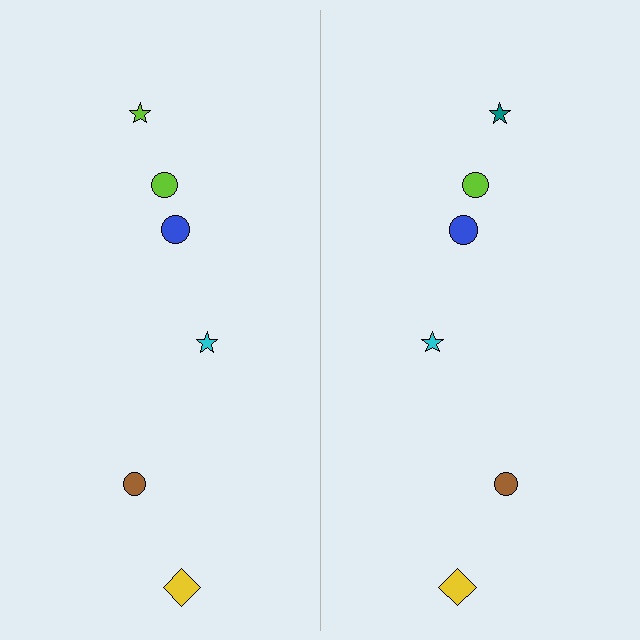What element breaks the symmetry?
The teal star on the right side breaks the symmetry — its mirror counterpart is lime.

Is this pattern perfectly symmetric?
No, the pattern is not perfectly symmetric. The teal star on the right side breaks the symmetry — its mirror counterpart is lime.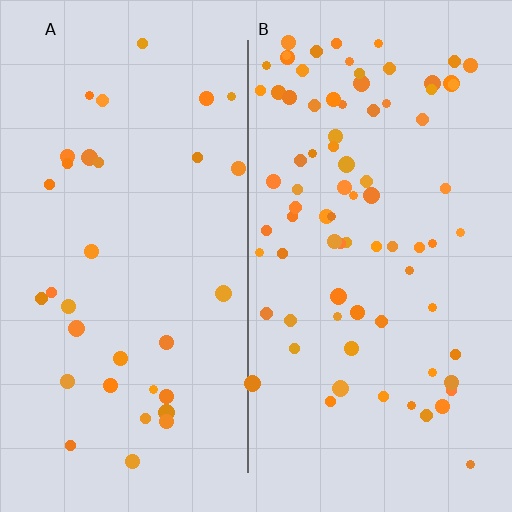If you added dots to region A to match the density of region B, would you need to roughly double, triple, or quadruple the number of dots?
Approximately double.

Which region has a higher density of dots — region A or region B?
B (the right).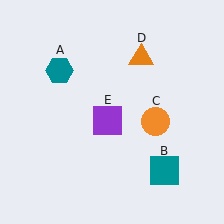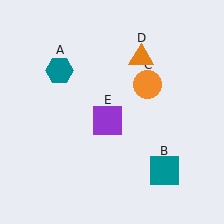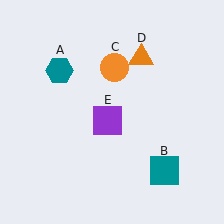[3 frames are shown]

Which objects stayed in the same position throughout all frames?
Teal hexagon (object A) and teal square (object B) and orange triangle (object D) and purple square (object E) remained stationary.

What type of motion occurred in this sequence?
The orange circle (object C) rotated counterclockwise around the center of the scene.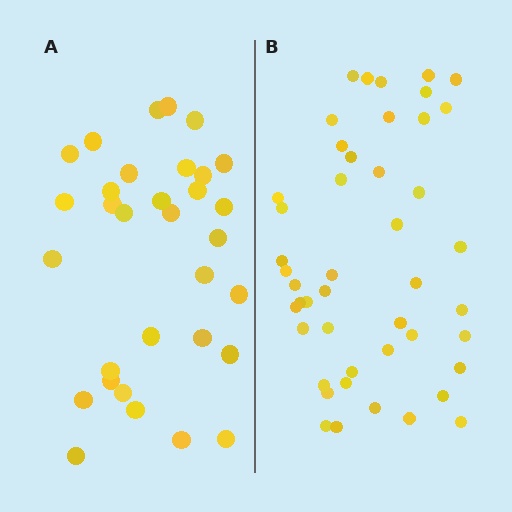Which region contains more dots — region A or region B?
Region B (the right region) has more dots.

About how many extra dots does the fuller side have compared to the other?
Region B has approximately 15 more dots than region A.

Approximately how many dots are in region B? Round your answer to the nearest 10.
About 50 dots. (The exact count is 46, which rounds to 50.)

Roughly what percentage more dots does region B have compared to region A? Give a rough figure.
About 45% more.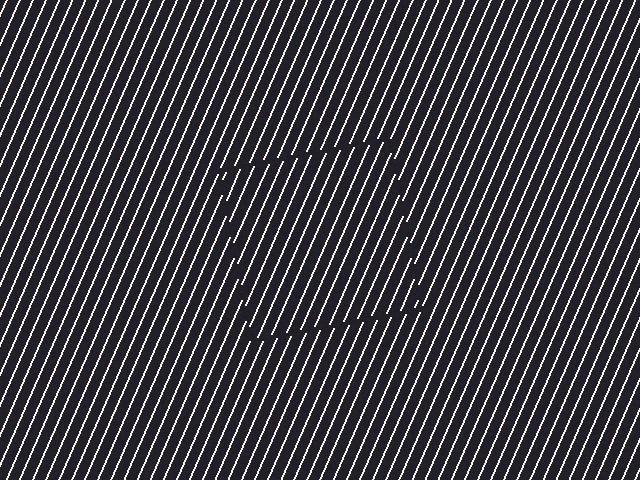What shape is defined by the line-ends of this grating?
An illusory square. The interior of the shape contains the same grating, shifted by half a period — the contour is defined by the phase discontinuity where line-ends from the inner and outer gratings abut.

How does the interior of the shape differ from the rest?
The interior of the shape contains the same grating, shifted by half a period — the contour is defined by the phase discontinuity where line-ends from the inner and outer gratings abut.